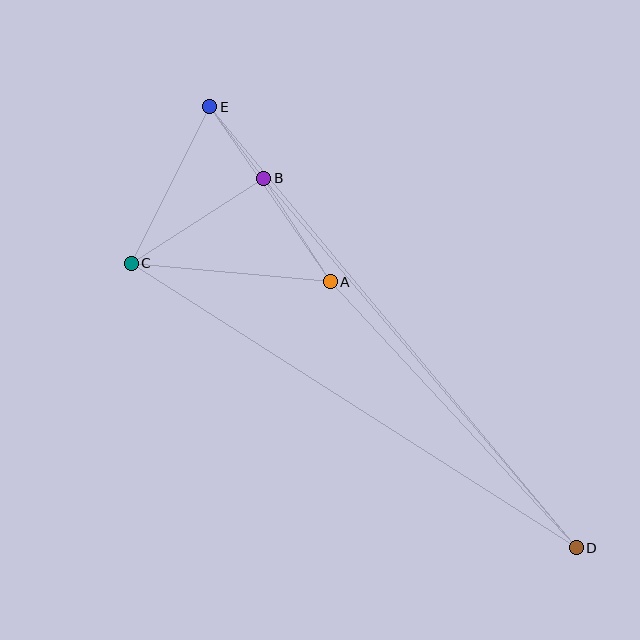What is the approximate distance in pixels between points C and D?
The distance between C and D is approximately 528 pixels.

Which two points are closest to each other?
Points B and E are closest to each other.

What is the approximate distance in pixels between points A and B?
The distance between A and B is approximately 123 pixels.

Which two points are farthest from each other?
Points D and E are farthest from each other.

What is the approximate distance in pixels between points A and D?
The distance between A and D is approximately 362 pixels.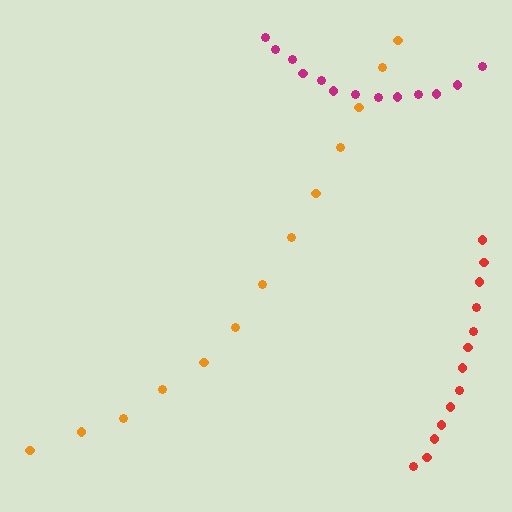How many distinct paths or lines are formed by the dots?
There are 3 distinct paths.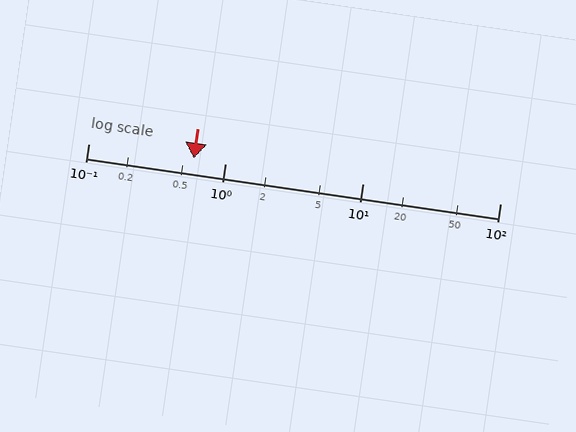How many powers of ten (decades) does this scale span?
The scale spans 3 decades, from 0.1 to 100.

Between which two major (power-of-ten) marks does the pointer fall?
The pointer is between 0.1 and 1.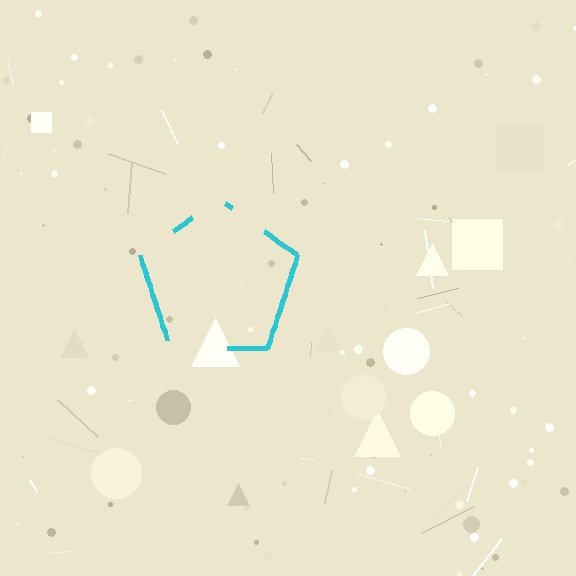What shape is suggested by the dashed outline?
The dashed outline suggests a pentagon.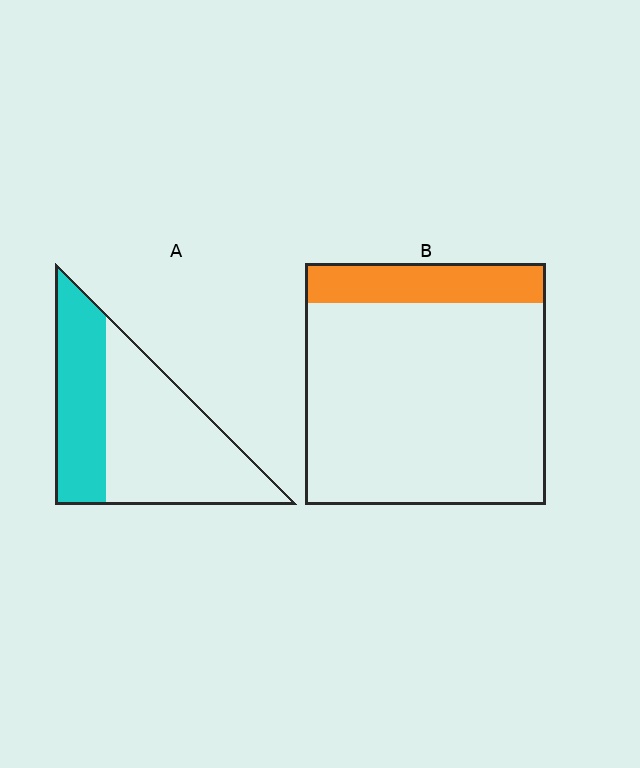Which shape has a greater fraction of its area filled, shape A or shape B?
Shape A.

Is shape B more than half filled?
No.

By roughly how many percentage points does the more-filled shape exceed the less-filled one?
By roughly 20 percentage points (A over B).